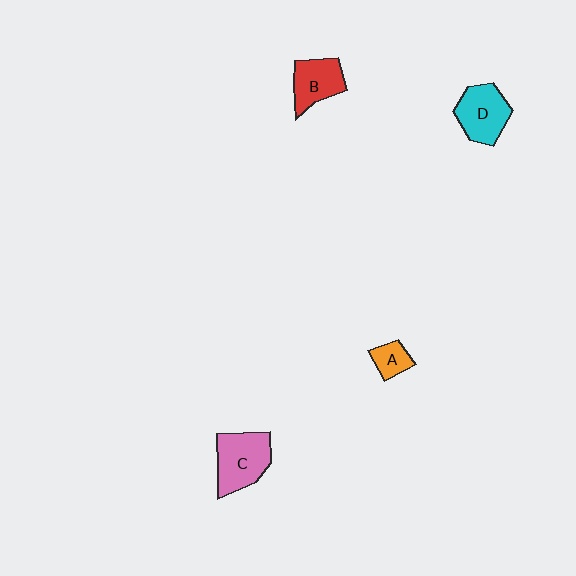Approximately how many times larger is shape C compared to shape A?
Approximately 2.6 times.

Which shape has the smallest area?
Shape A (orange).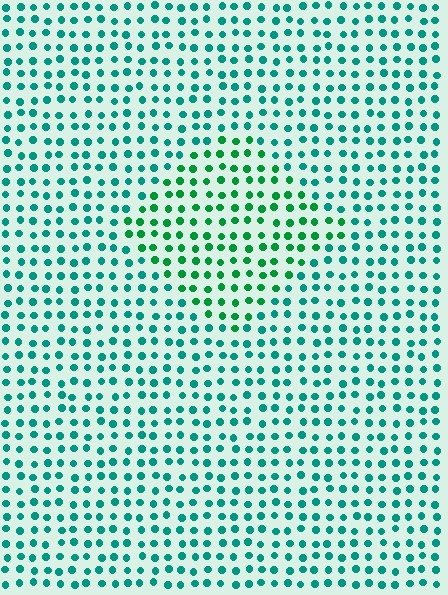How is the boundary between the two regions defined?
The boundary is defined purely by a slight shift in hue (about 31 degrees). Spacing, size, and orientation are identical on both sides.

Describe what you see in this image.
The image is filled with small teal elements in a uniform arrangement. A diamond-shaped region is visible where the elements are tinted to a slightly different hue, forming a subtle color boundary.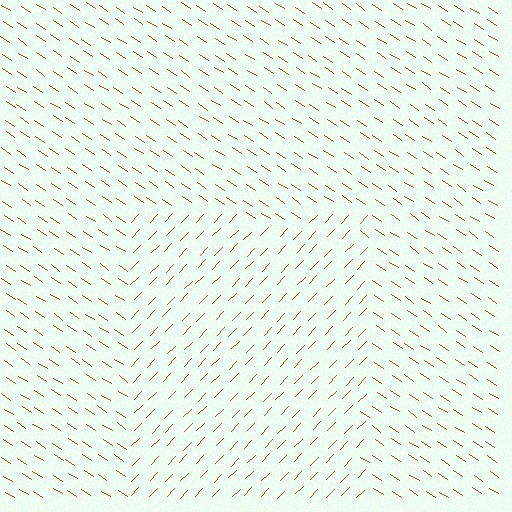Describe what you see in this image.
The image is filled with small brown line segments. A rectangle region in the image has lines oriented differently from the surrounding lines, creating a visible texture boundary.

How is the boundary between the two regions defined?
The boundary is defined purely by a change in line orientation (approximately 79 degrees difference). All lines are the same color and thickness.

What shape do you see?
I see a rectangle.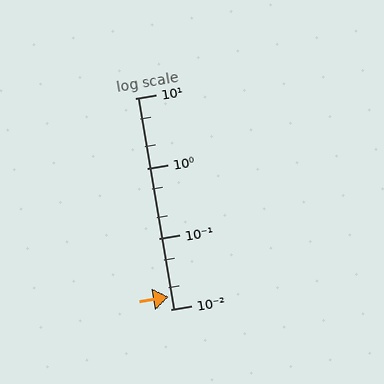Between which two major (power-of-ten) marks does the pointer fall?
The pointer is between 0.01 and 0.1.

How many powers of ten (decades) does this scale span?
The scale spans 3 decades, from 0.01 to 10.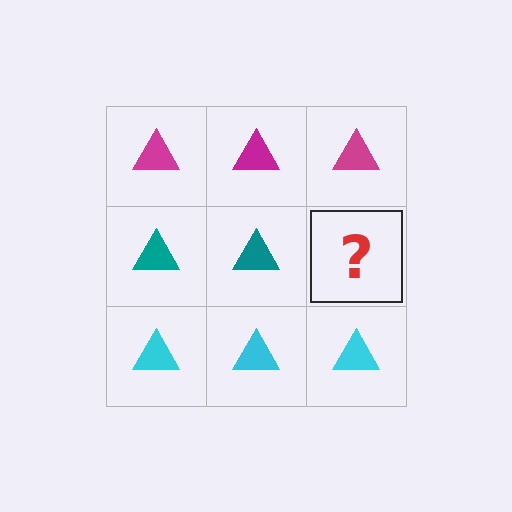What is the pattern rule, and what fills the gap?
The rule is that each row has a consistent color. The gap should be filled with a teal triangle.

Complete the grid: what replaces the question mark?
The question mark should be replaced with a teal triangle.